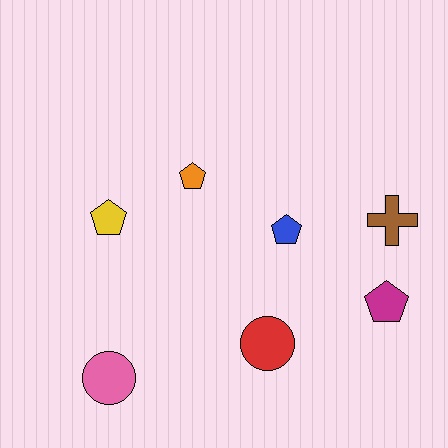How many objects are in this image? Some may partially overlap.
There are 7 objects.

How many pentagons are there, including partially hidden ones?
There are 4 pentagons.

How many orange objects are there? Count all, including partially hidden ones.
There is 1 orange object.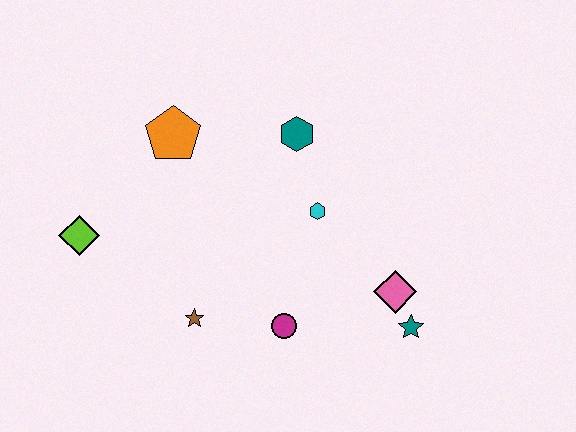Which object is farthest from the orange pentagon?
The teal star is farthest from the orange pentagon.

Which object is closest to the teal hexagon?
The cyan hexagon is closest to the teal hexagon.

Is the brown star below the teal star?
No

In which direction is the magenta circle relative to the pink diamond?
The magenta circle is to the left of the pink diamond.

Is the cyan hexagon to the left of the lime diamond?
No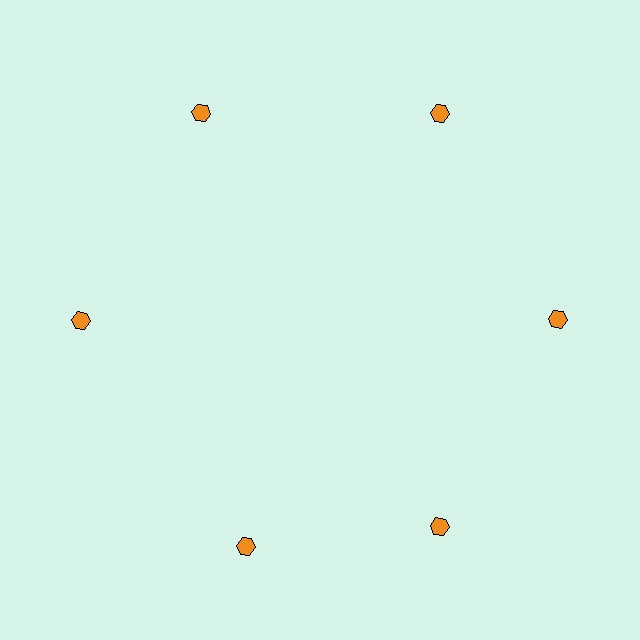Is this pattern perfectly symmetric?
No. The 6 orange hexagons are arranged in a ring, but one element near the 7 o'clock position is rotated out of alignment along the ring, breaking the 6-fold rotational symmetry.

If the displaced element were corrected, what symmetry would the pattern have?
It would have 6-fold rotational symmetry — the pattern would map onto itself every 60 degrees.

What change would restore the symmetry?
The symmetry would be restored by rotating it back into even spacing with its neighbors so that all 6 hexagons sit at equal angles and equal distance from the center.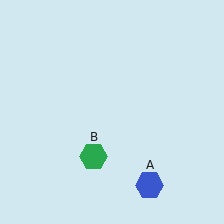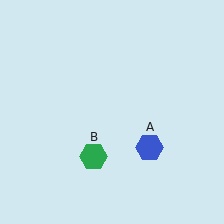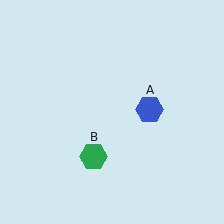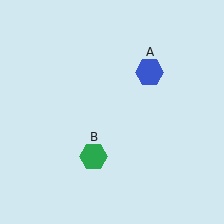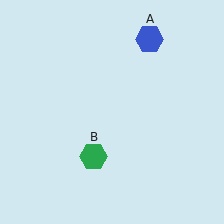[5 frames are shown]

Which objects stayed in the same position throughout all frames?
Green hexagon (object B) remained stationary.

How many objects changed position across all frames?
1 object changed position: blue hexagon (object A).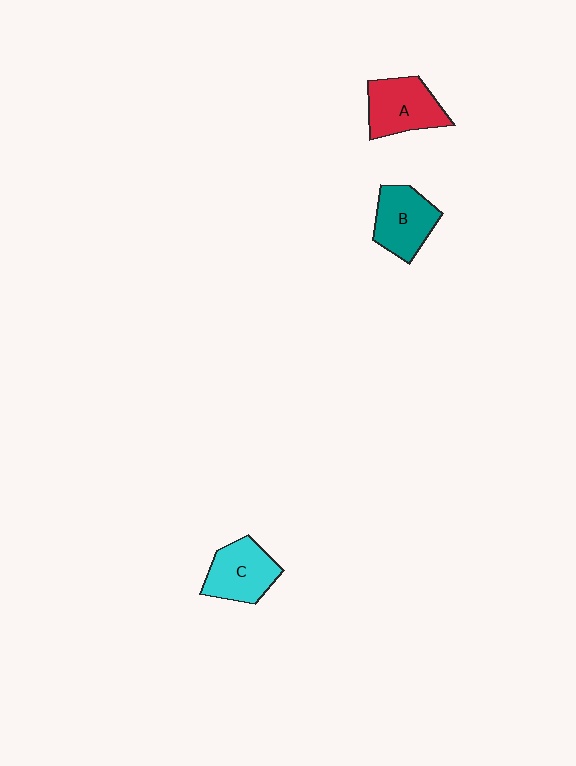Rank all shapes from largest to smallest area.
From largest to smallest: A (red), C (cyan), B (teal).